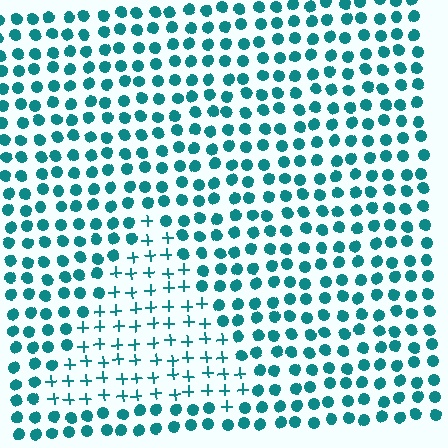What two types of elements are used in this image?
The image uses plus signs inside the triangle region and circles outside it.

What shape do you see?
I see a triangle.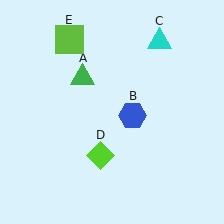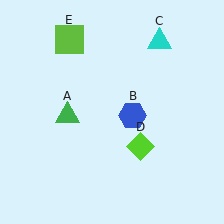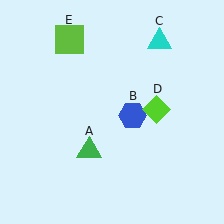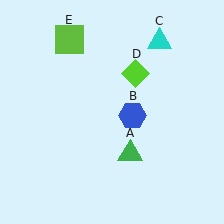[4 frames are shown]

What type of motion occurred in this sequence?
The green triangle (object A), lime diamond (object D) rotated counterclockwise around the center of the scene.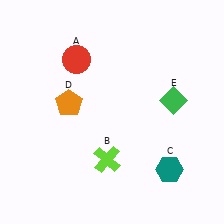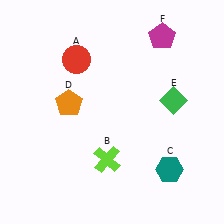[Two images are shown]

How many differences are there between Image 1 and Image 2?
There is 1 difference between the two images.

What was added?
A magenta pentagon (F) was added in Image 2.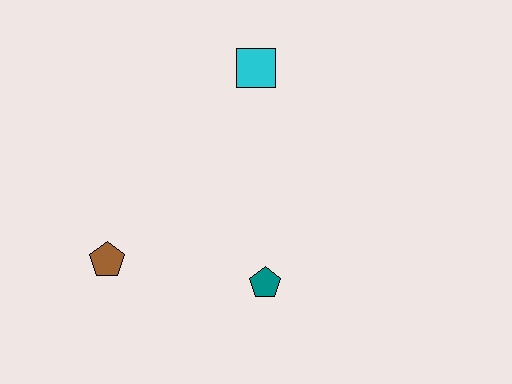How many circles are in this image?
There are no circles.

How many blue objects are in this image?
There are no blue objects.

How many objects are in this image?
There are 3 objects.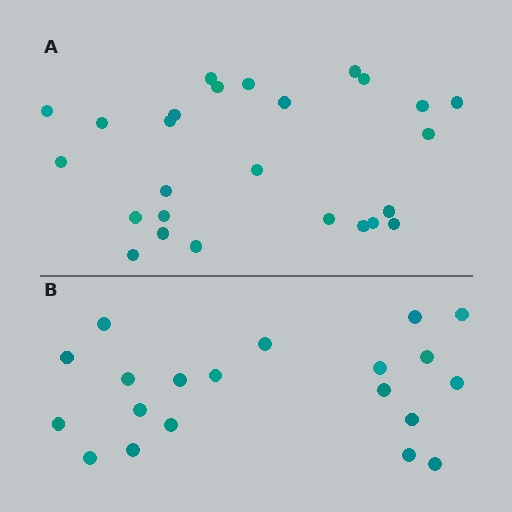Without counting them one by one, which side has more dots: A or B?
Region A (the top region) has more dots.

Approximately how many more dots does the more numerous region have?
Region A has about 6 more dots than region B.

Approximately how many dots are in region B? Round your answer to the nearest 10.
About 20 dots.